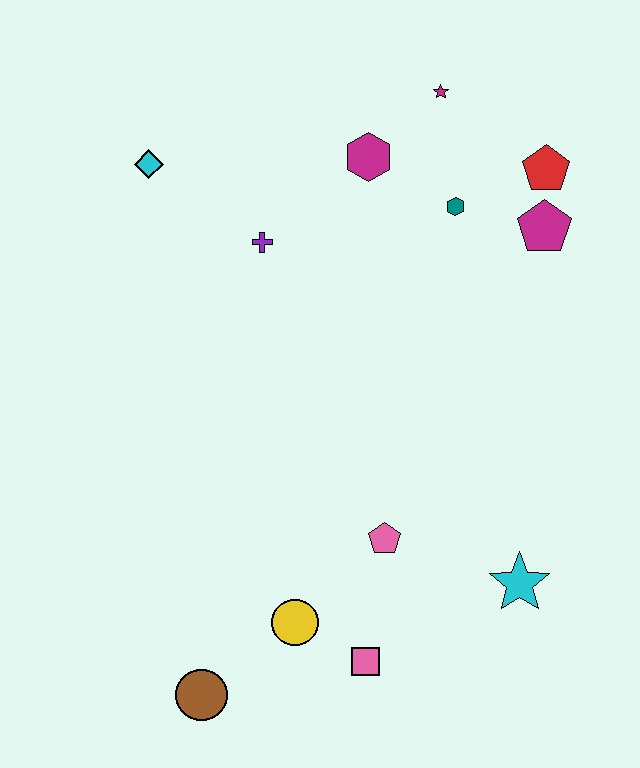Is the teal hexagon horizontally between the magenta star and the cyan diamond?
No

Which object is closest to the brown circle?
The yellow circle is closest to the brown circle.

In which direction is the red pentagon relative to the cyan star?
The red pentagon is above the cyan star.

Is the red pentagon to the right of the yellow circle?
Yes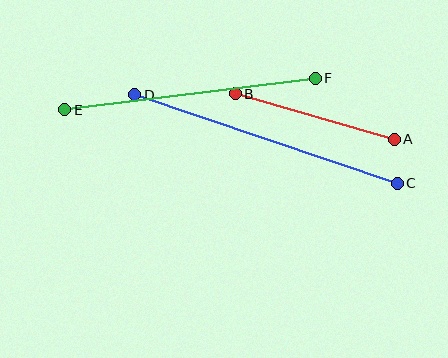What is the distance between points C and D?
The distance is approximately 277 pixels.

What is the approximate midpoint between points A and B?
The midpoint is at approximately (315, 116) pixels.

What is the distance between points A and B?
The distance is approximately 166 pixels.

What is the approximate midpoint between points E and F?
The midpoint is at approximately (190, 94) pixels.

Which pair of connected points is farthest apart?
Points C and D are farthest apart.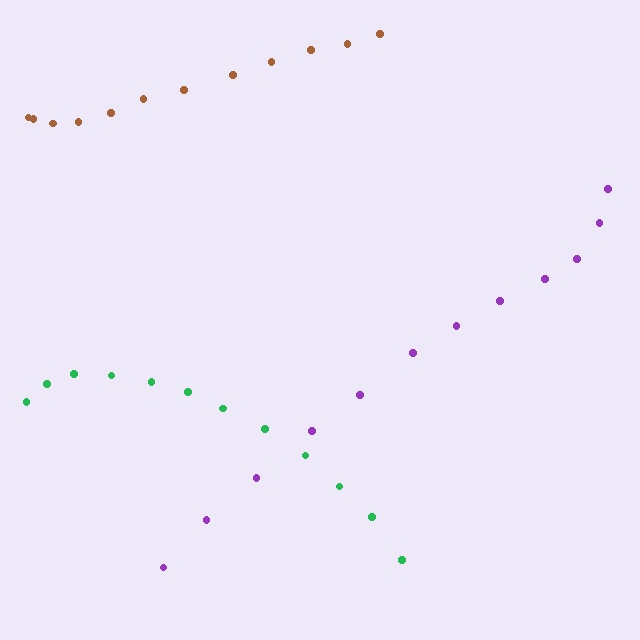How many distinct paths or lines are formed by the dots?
There are 3 distinct paths.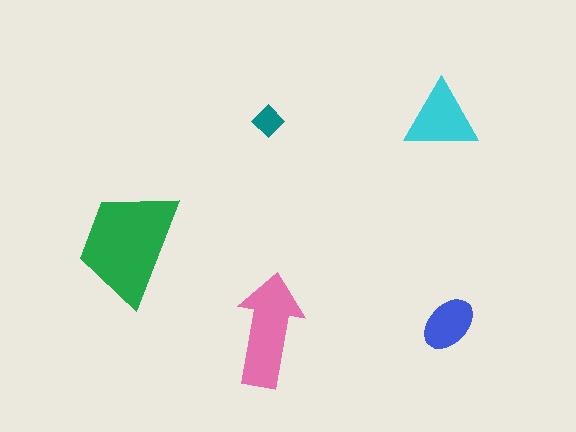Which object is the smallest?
The teal diamond.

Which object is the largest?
The green trapezoid.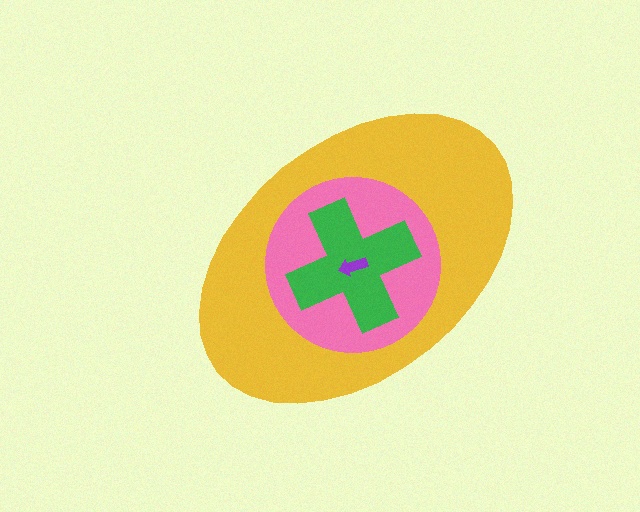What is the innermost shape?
The purple arrow.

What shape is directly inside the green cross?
The purple arrow.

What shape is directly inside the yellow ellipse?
The pink circle.